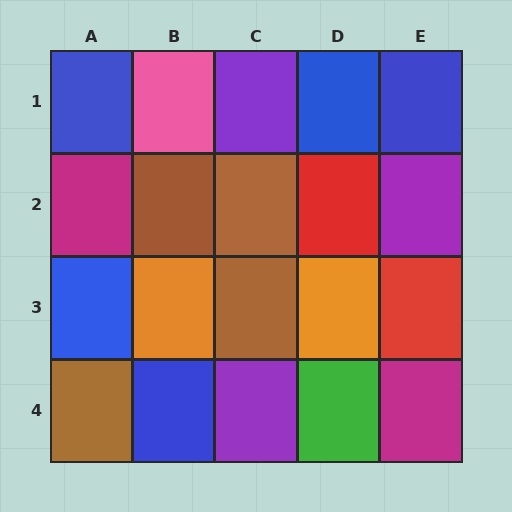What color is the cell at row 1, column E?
Blue.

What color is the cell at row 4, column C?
Purple.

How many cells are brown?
4 cells are brown.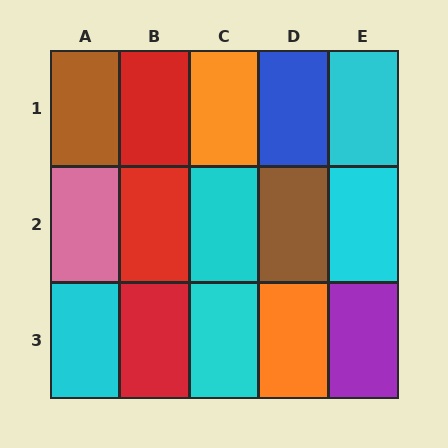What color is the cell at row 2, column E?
Cyan.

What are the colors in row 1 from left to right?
Brown, red, orange, blue, cyan.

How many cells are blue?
1 cell is blue.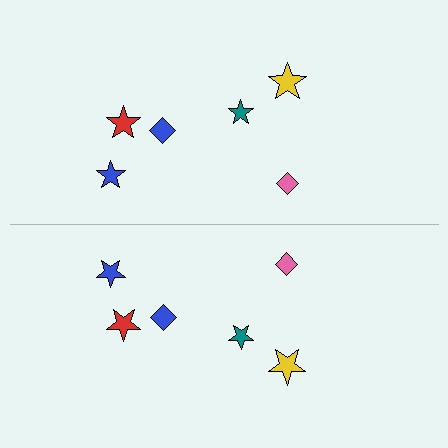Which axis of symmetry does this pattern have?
The pattern has a horizontal axis of symmetry running through the center of the image.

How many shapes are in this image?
There are 12 shapes in this image.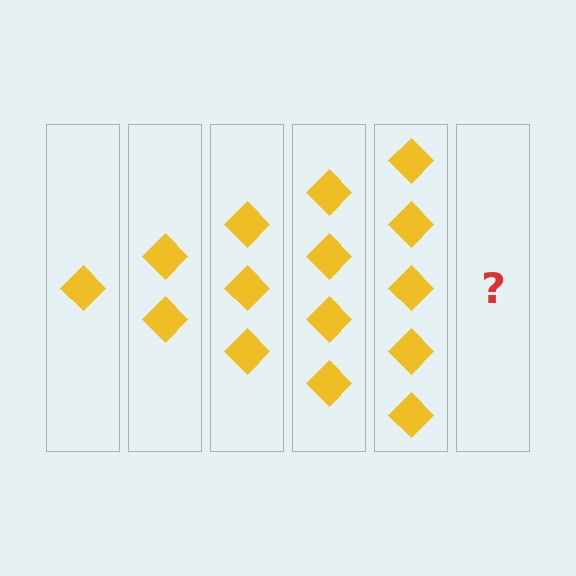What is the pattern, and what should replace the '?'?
The pattern is that each step adds one more diamond. The '?' should be 6 diamonds.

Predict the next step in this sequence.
The next step is 6 diamonds.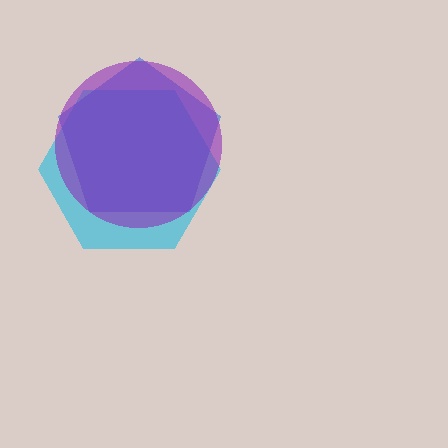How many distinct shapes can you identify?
There are 3 distinct shapes: a cyan hexagon, a blue pentagon, a purple circle.